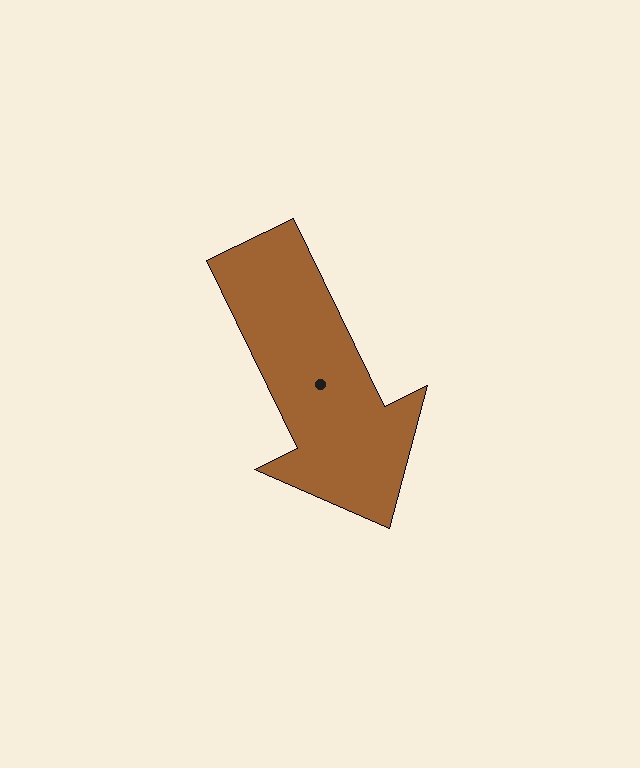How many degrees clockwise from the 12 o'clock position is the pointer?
Approximately 154 degrees.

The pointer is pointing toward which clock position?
Roughly 5 o'clock.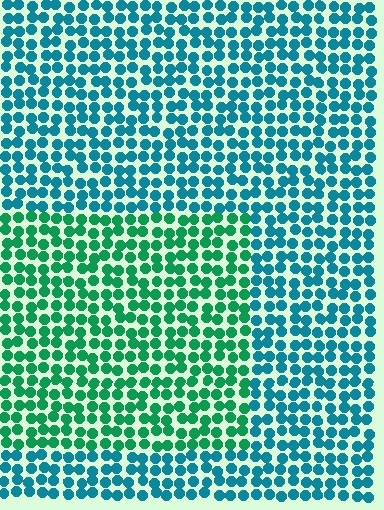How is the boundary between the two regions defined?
The boundary is defined purely by a slight shift in hue (about 40 degrees). Spacing, size, and orientation are identical on both sides.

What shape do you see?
I see a rectangle.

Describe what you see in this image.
The image is filled with small teal elements in a uniform arrangement. A rectangle-shaped region is visible where the elements are tinted to a slightly different hue, forming a subtle color boundary.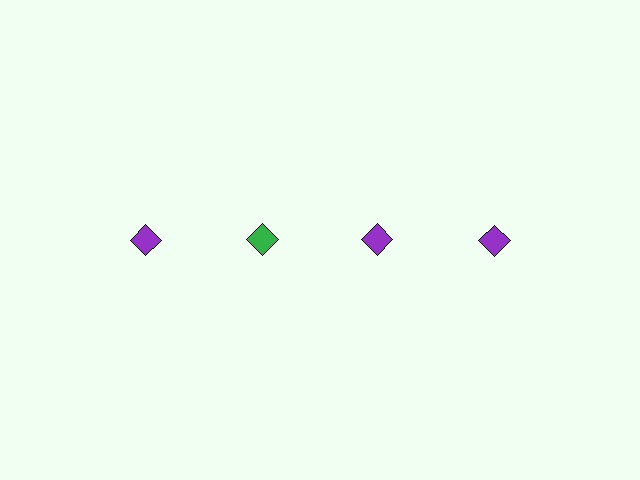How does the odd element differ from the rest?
It has a different color: green instead of purple.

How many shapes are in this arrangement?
There are 4 shapes arranged in a grid pattern.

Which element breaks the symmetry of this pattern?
The green diamond in the top row, second from left column breaks the symmetry. All other shapes are purple diamonds.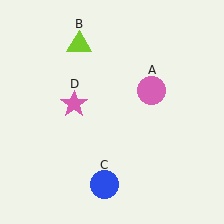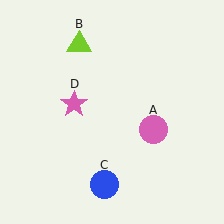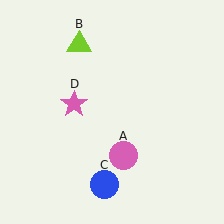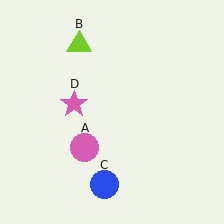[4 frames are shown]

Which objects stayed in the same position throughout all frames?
Lime triangle (object B) and blue circle (object C) and pink star (object D) remained stationary.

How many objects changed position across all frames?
1 object changed position: pink circle (object A).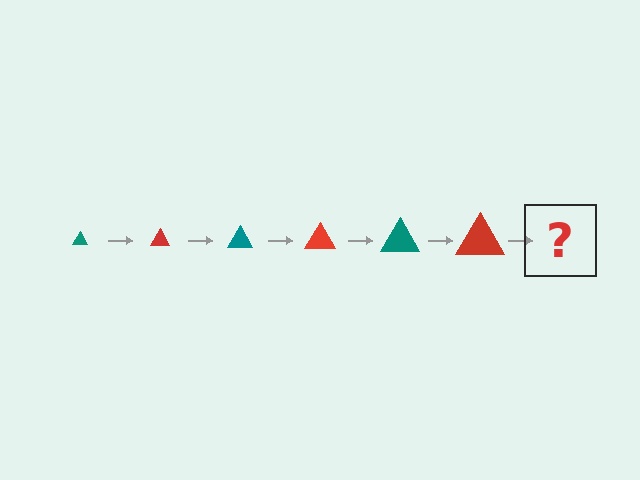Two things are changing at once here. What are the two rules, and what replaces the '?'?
The two rules are that the triangle grows larger each step and the color cycles through teal and red. The '?' should be a teal triangle, larger than the previous one.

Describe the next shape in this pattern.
It should be a teal triangle, larger than the previous one.